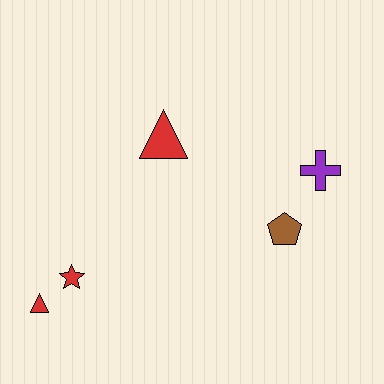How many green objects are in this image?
There are no green objects.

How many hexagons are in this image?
There are no hexagons.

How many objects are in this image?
There are 5 objects.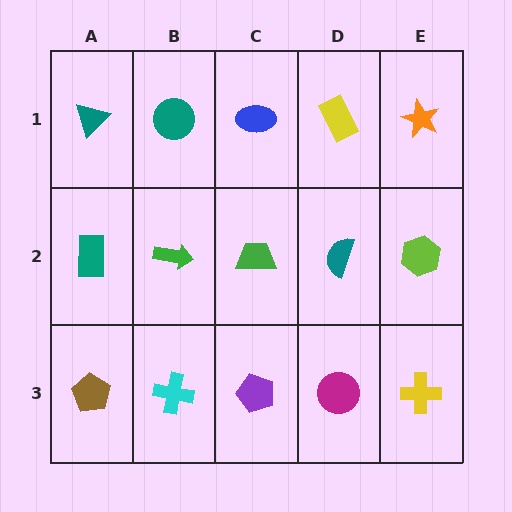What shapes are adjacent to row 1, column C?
A green trapezoid (row 2, column C), a teal circle (row 1, column B), a yellow rectangle (row 1, column D).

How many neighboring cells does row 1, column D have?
3.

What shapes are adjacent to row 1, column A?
A teal rectangle (row 2, column A), a teal circle (row 1, column B).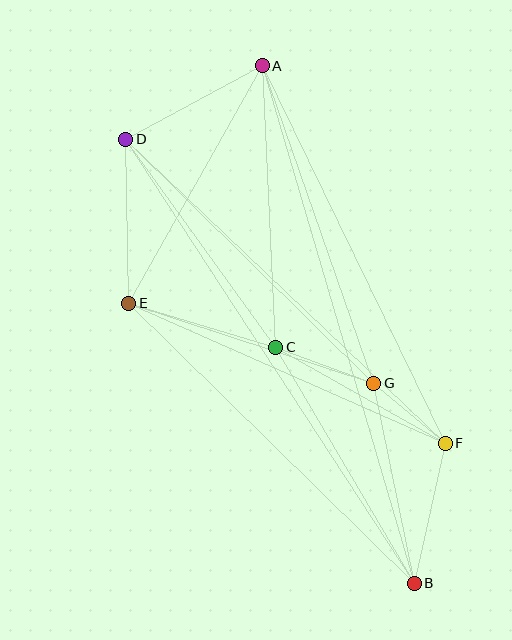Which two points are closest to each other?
Points F and G are closest to each other.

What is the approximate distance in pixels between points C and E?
The distance between C and E is approximately 153 pixels.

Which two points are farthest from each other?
Points A and B are farthest from each other.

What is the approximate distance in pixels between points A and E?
The distance between A and E is approximately 272 pixels.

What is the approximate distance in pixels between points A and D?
The distance between A and D is approximately 155 pixels.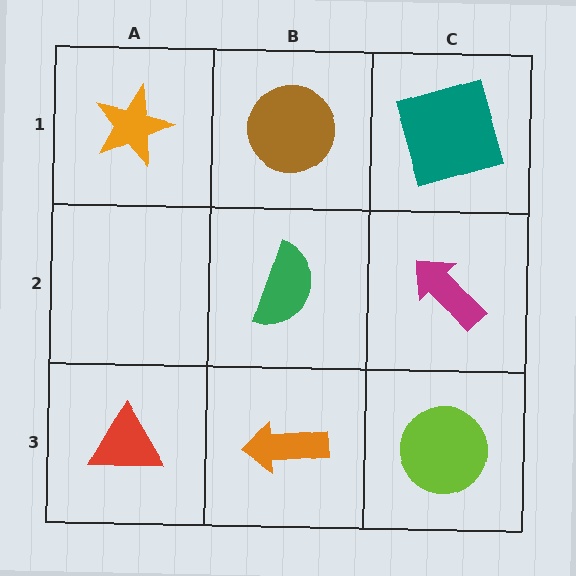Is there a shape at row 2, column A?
No, that cell is empty.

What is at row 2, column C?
A magenta arrow.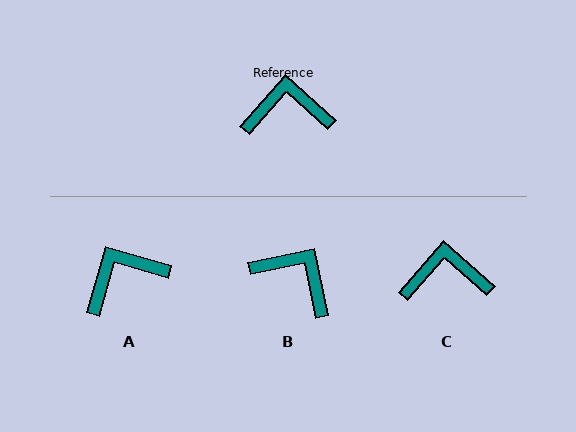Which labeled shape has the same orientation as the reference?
C.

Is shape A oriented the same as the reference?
No, it is off by about 25 degrees.